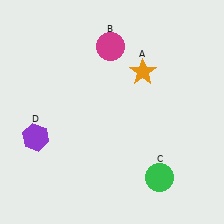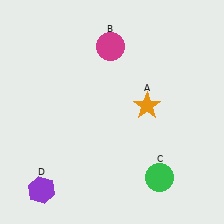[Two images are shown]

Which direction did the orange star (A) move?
The orange star (A) moved down.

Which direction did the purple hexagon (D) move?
The purple hexagon (D) moved down.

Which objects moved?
The objects that moved are: the orange star (A), the purple hexagon (D).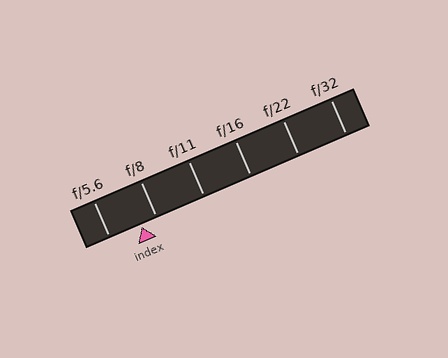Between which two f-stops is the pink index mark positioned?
The index mark is between f/5.6 and f/8.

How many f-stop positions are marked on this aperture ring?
There are 6 f-stop positions marked.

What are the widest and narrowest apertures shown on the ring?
The widest aperture shown is f/5.6 and the narrowest is f/32.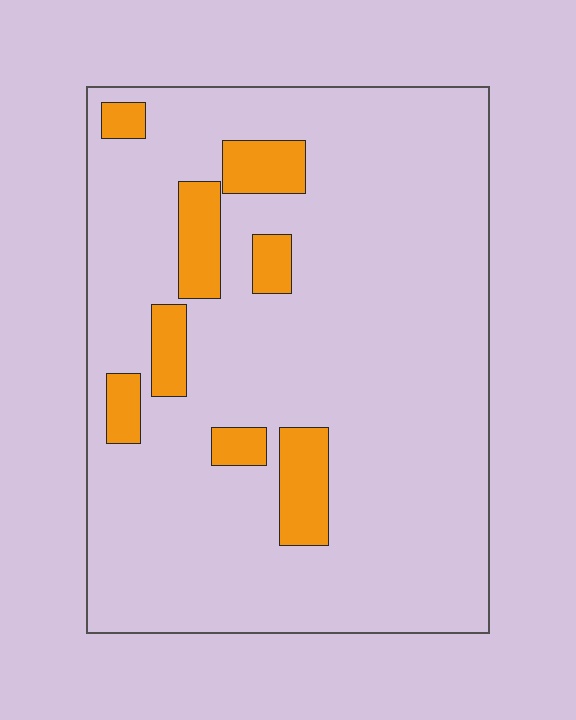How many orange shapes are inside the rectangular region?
8.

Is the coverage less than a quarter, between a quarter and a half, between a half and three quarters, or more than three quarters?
Less than a quarter.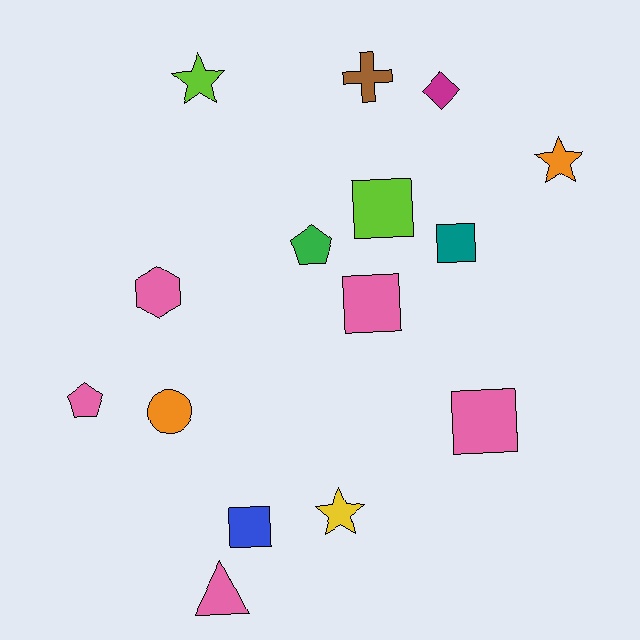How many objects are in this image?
There are 15 objects.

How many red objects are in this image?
There are no red objects.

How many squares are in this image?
There are 5 squares.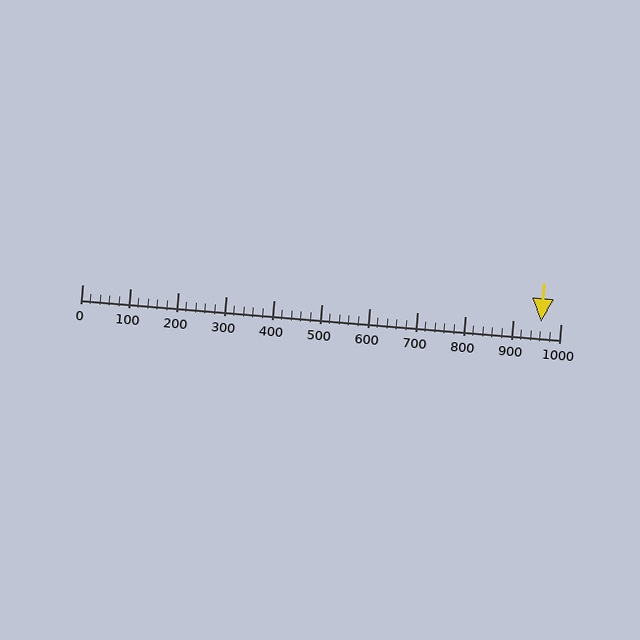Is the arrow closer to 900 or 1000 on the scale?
The arrow is closer to 1000.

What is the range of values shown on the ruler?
The ruler shows values from 0 to 1000.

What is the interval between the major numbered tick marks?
The major tick marks are spaced 100 units apart.